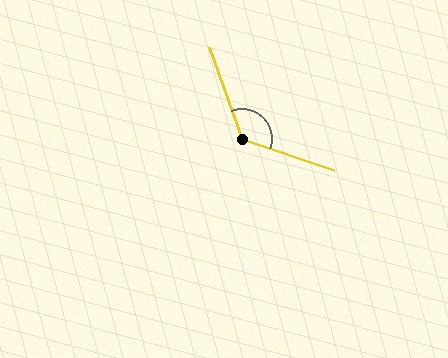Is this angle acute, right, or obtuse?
It is obtuse.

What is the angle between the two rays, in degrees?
Approximately 129 degrees.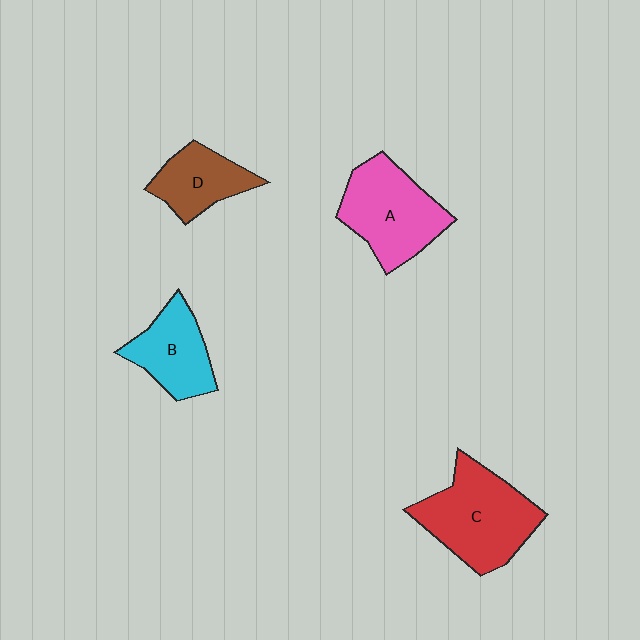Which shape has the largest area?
Shape C (red).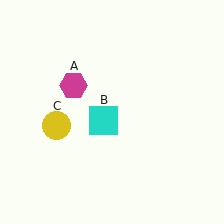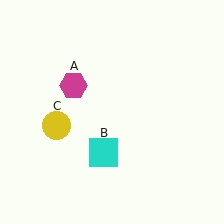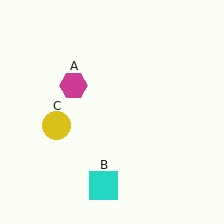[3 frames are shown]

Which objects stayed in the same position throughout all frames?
Magenta hexagon (object A) and yellow circle (object C) remained stationary.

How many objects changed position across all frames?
1 object changed position: cyan square (object B).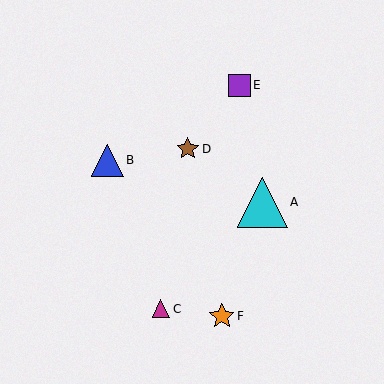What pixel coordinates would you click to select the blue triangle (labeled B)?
Click at (108, 160) to select the blue triangle B.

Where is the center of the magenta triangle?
The center of the magenta triangle is at (161, 309).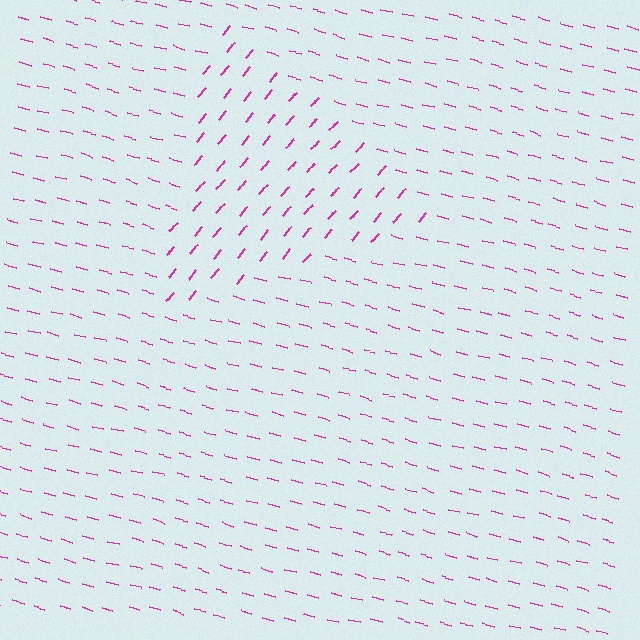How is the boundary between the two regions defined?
The boundary is defined purely by a change in line orientation (approximately 66 degrees difference). All lines are the same color and thickness.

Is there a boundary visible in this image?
Yes, there is a texture boundary formed by a change in line orientation.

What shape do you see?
I see a triangle.